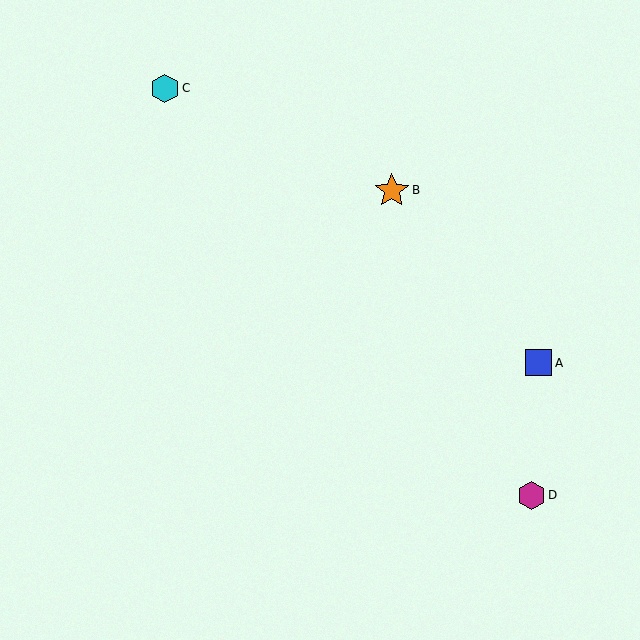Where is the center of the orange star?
The center of the orange star is at (392, 190).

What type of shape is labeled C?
Shape C is a cyan hexagon.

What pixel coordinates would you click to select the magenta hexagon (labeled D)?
Click at (531, 495) to select the magenta hexagon D.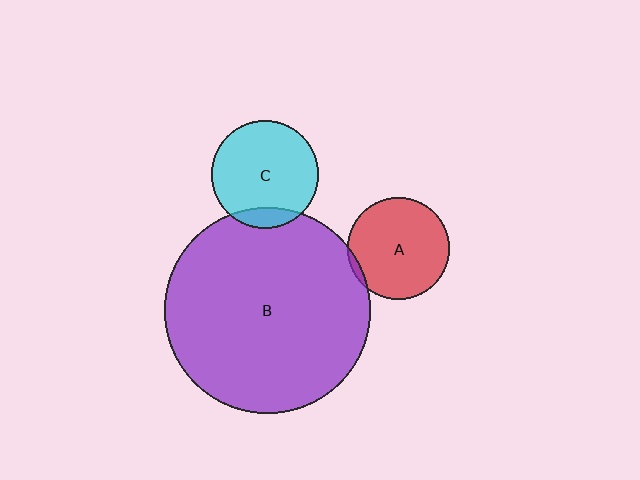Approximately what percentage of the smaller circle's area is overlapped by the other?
Approximately 5%.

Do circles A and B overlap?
Yes.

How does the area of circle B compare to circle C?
Approximately 3.7 times.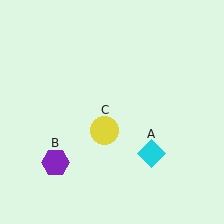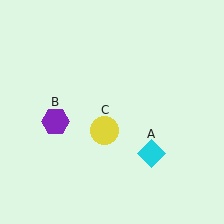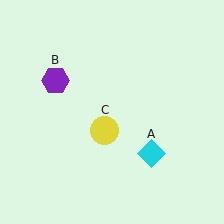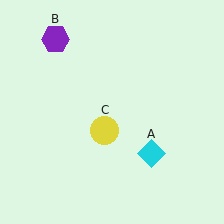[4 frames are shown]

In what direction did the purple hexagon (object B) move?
The purple hexagon (object B) moved up.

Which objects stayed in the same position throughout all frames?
Cyan diamond (object A) and yellow circle (object C) remained stationary.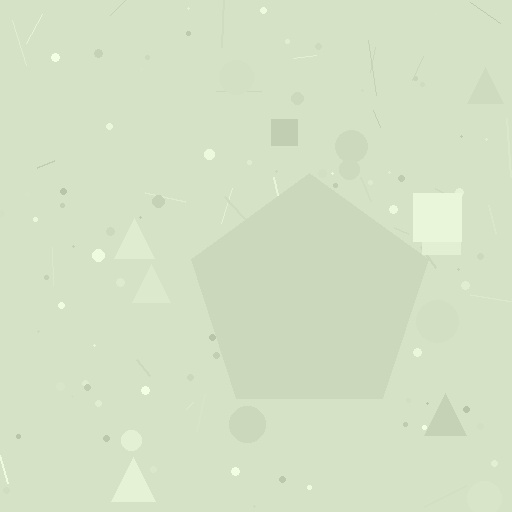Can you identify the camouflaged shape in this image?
The camouflaged shape is a pentagon.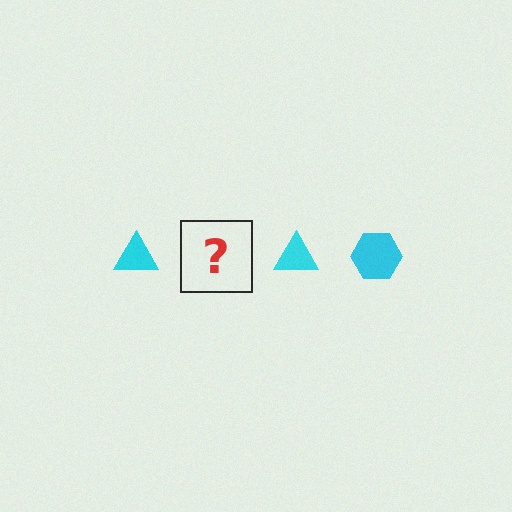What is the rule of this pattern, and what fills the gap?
The rule is that the pattern cycles through triangle, hexagon shapes in cyan. The gap should be filled with a cyan hexagon.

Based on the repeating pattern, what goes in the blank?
The blank should be a cyan hexagon.